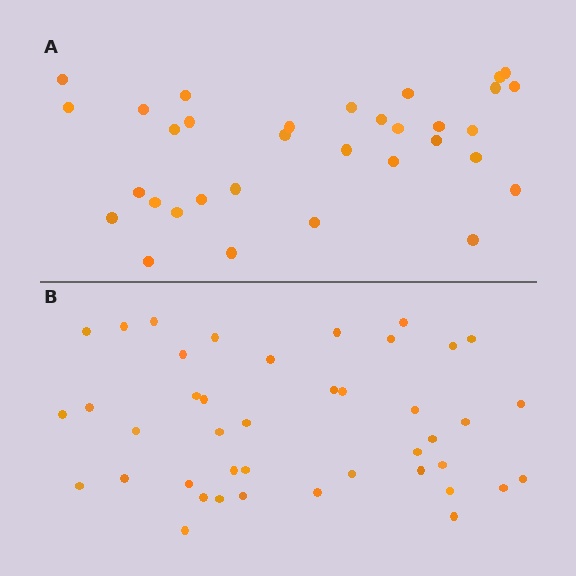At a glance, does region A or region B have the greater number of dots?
Region B (the bottom region) has more dots.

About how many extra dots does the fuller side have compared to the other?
Region B has roughly 8 or so more dots than region A.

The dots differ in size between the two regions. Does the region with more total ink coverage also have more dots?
No. Region A has more total ink coverage because its dots are larger, but region B actually contains more individual dots. Total area can be misleading — the number of items is what matters here.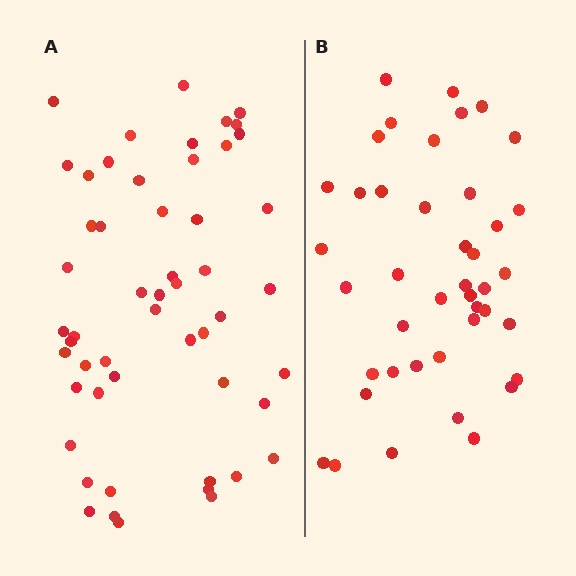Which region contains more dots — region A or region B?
Region A (the left region) has more dots.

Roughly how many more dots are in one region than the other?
Region A has roughly 12 or so more dots than region B.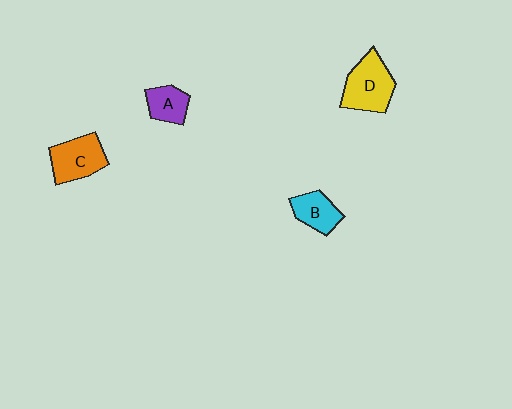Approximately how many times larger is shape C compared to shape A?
Approximately 1.5 times.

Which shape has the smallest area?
Shape A (purple).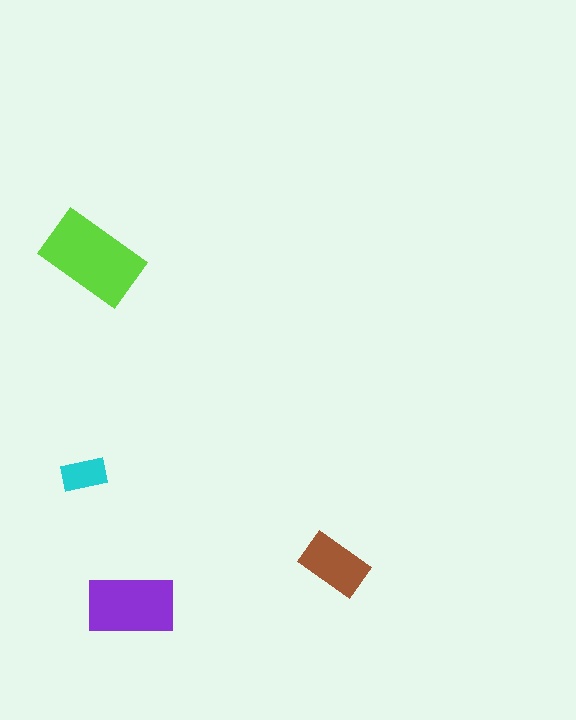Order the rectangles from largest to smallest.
the lime one, the purple one, the brown one, the cyan one.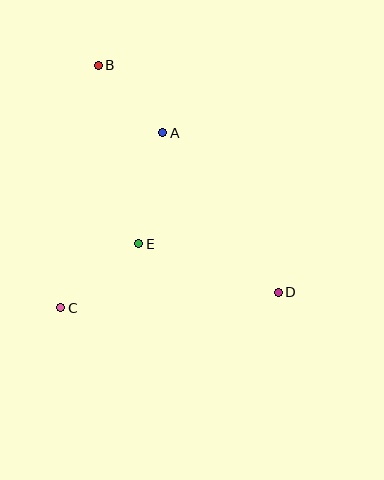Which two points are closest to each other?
Points A and B are closest to each other.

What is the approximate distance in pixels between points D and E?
The distance between D and E is approximately 148 pixels.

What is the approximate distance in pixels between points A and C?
The distance between A and C is approximately 202 pixels.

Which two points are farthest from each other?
Points B and D are farthest from each other.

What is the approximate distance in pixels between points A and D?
The distance between A and D is approximately 197 pixels.